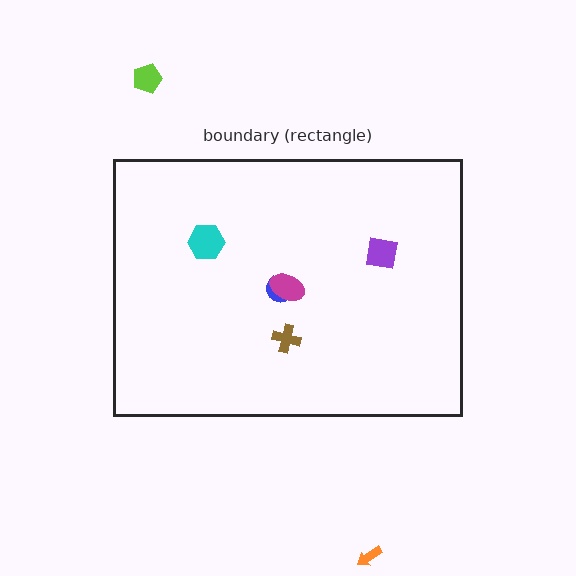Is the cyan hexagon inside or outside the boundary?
Inside.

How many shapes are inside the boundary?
5 inside, 2 outside.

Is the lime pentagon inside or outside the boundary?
Outside.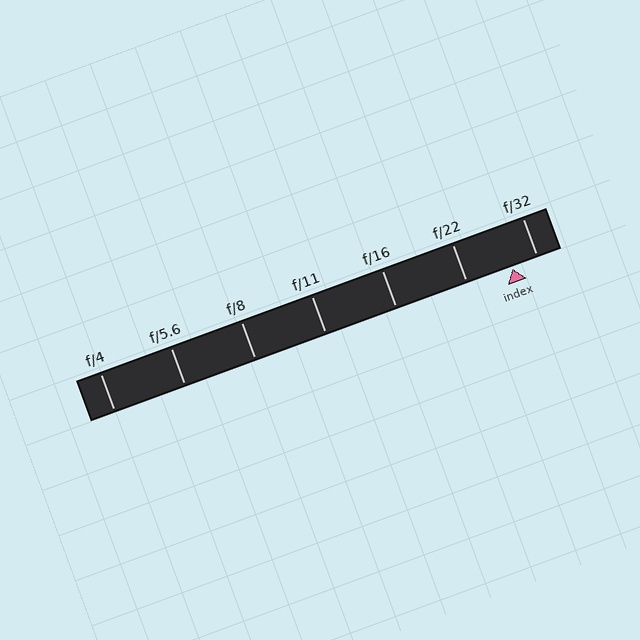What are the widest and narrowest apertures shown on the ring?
The widest aperture shown is f/4 and the narrowest is f/32.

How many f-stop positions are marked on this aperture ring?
There are 7 f-stop positions marked.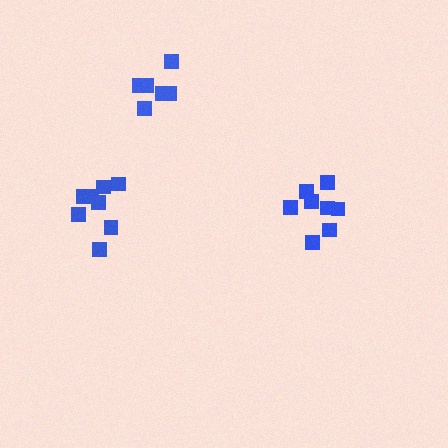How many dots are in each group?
Group 1: 8 dots, Group 2: 6 dots, Group 3: 8 dots (22 total).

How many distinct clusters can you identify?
There are 3 distinct clusters.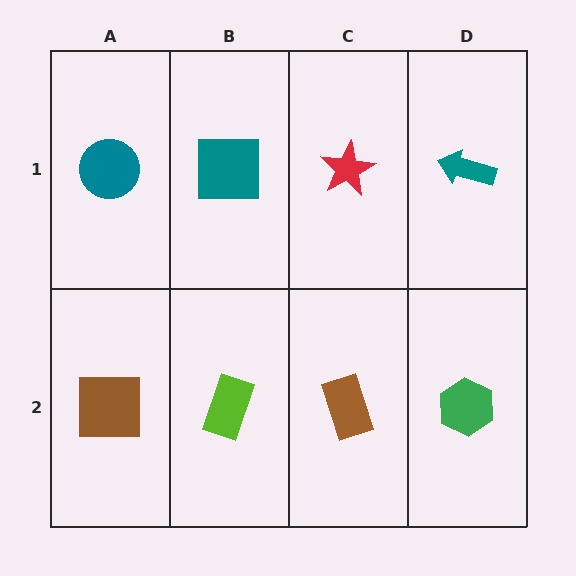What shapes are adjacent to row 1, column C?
A brown rectangle (row 2, column C), a teal square (row 1, column B), a teal arrow (row 1, column D).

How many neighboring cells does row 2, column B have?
3.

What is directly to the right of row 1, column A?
A teal square.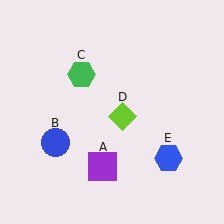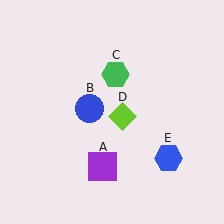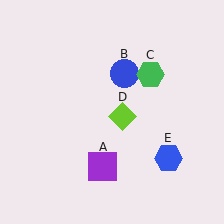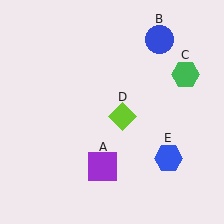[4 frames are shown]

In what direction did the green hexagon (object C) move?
The green hexagon (object C) moved right.